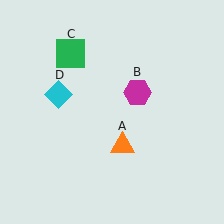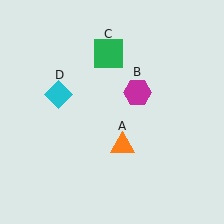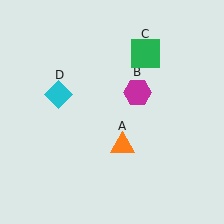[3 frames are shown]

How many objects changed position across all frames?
1 object changed position: green square (object C).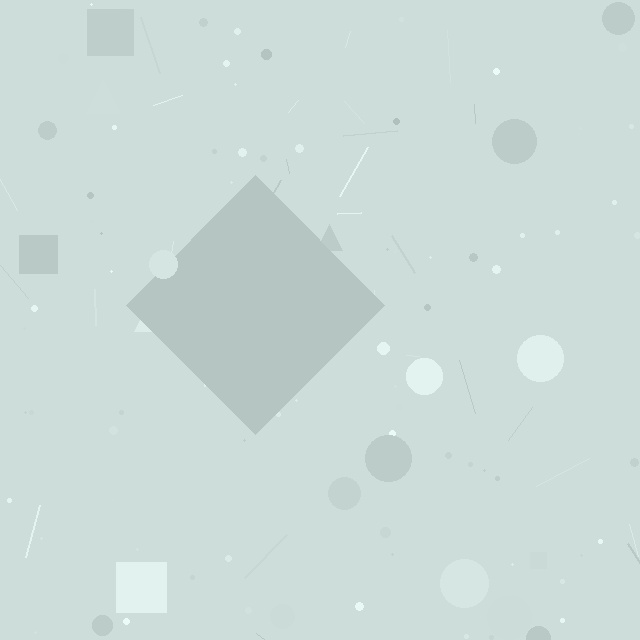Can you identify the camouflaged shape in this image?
The camouflaged shape is a diamond.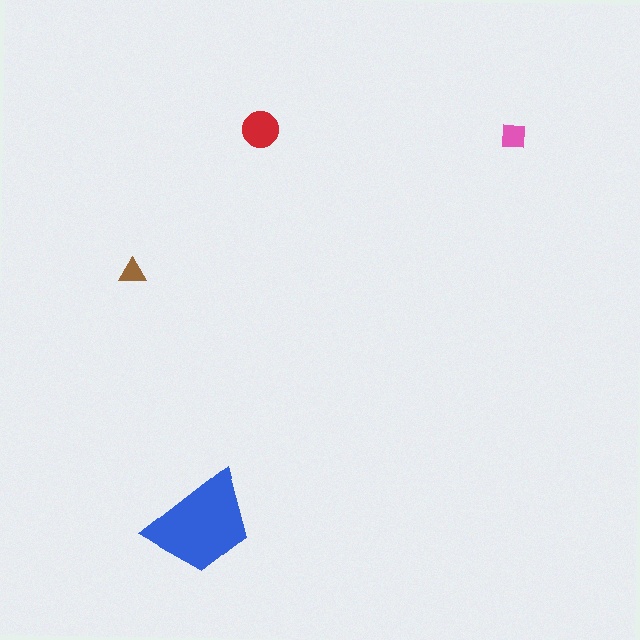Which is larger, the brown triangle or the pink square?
The pink square.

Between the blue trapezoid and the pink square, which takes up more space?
The blue trapezoid.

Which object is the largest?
The blue trapezoid.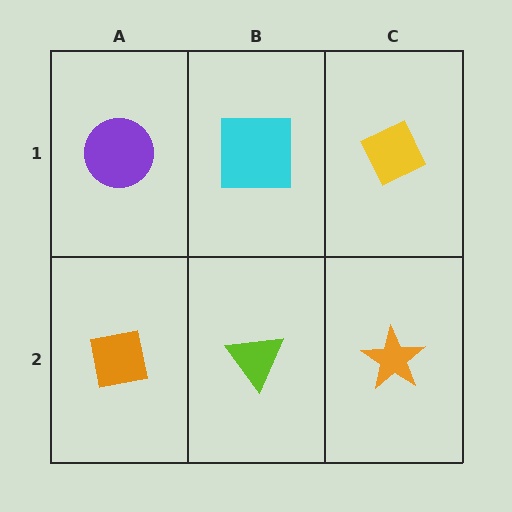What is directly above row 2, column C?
A yellow diamond.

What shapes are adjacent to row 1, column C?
An orange star (row 2, column C), a cyan square (row 1, column B).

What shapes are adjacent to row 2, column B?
A cyan square (row 1, column B), an orange square (row 2, column A), an orange star (row 2, column C).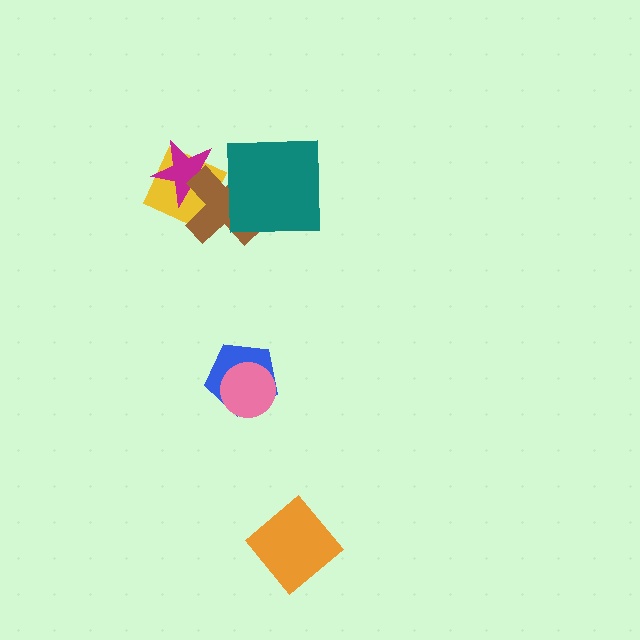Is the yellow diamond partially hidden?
Yes, it is partially covered by another shape.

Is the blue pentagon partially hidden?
Yes, it is partially covered by another shape.